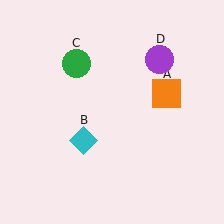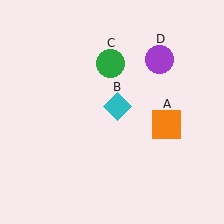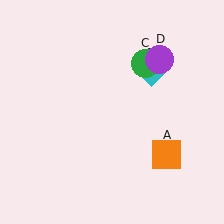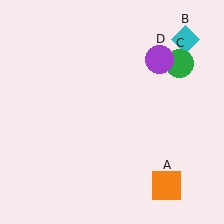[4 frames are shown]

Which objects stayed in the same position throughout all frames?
Purple circle (object D) remained stationary.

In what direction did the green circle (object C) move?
The green circle (object C) moved right.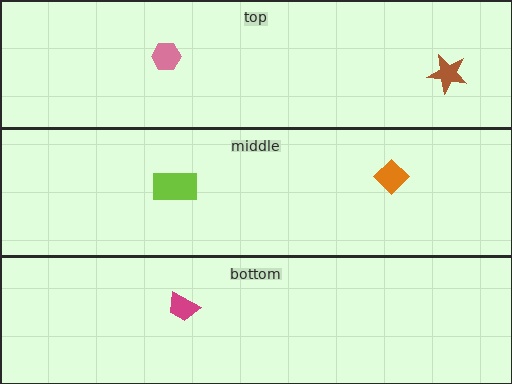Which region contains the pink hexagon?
The top region.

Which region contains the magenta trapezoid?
The bottom region.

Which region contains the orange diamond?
The middle region.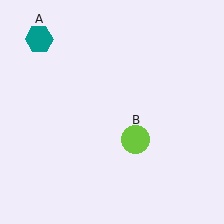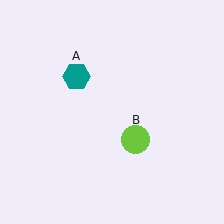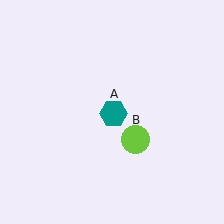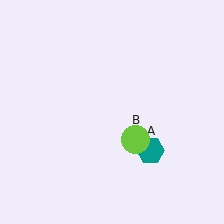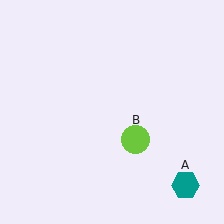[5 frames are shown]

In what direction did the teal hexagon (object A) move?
The teal hexagon (object A) moved down and to the right.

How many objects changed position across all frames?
1 object changed position: teal hexagon (object A).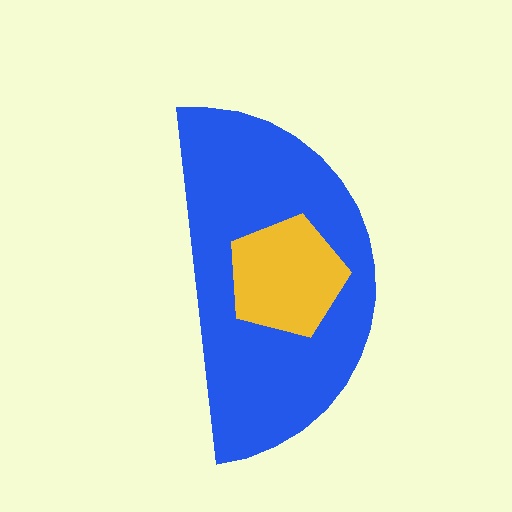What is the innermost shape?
The yellow pentagon.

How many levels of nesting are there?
2.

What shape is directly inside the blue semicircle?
The yellow pentagon.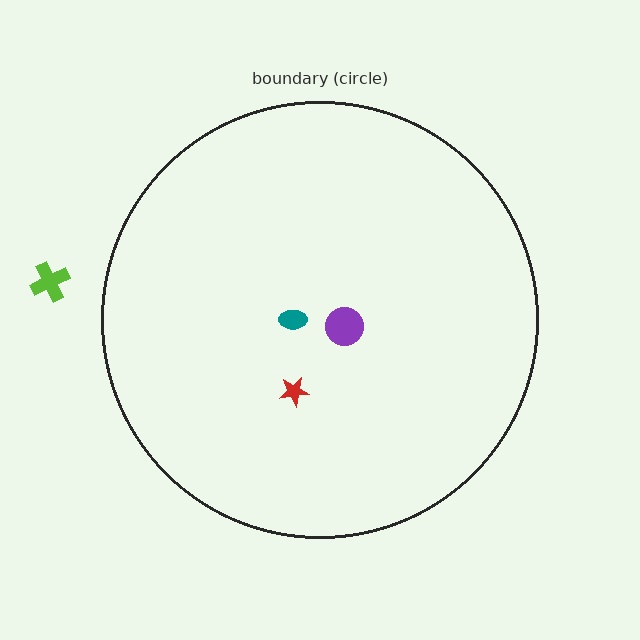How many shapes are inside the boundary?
3 inside, 1 outside.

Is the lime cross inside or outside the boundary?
Outside.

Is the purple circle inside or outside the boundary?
Inside.